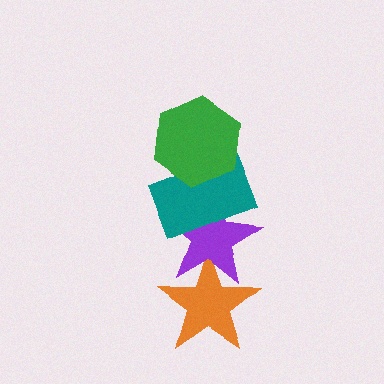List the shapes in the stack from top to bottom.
From top to bottom: the green hexagon, the teal rectangle, the purple star, the orange star.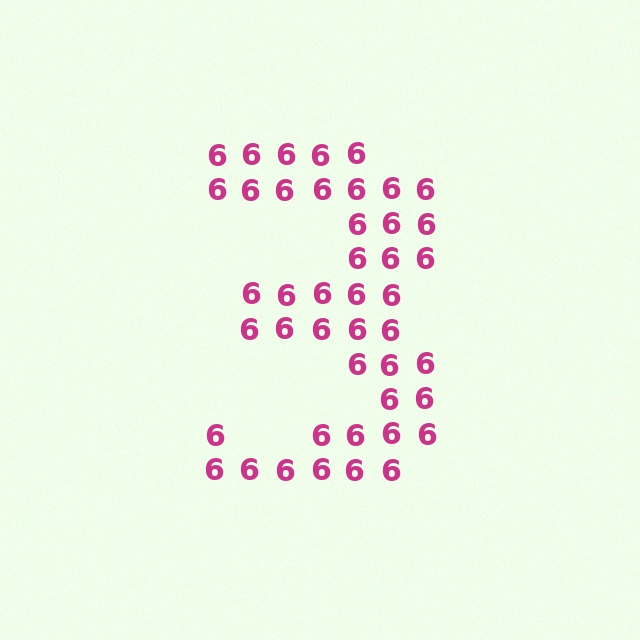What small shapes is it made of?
It is made of small digit 6's.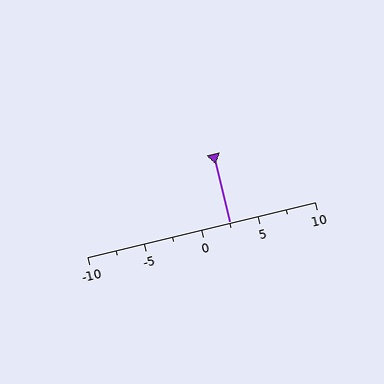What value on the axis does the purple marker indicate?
The marker indicates approximately 2.5.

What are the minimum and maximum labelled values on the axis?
The axis runs from -10 to 10.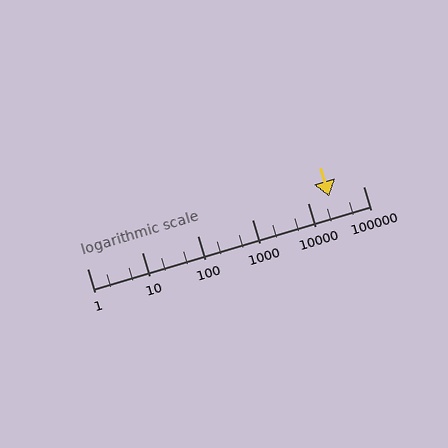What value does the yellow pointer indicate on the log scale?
The pointer indicates approximately 24000.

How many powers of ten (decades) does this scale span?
The scale spans 5 decades, from 1 to 100000.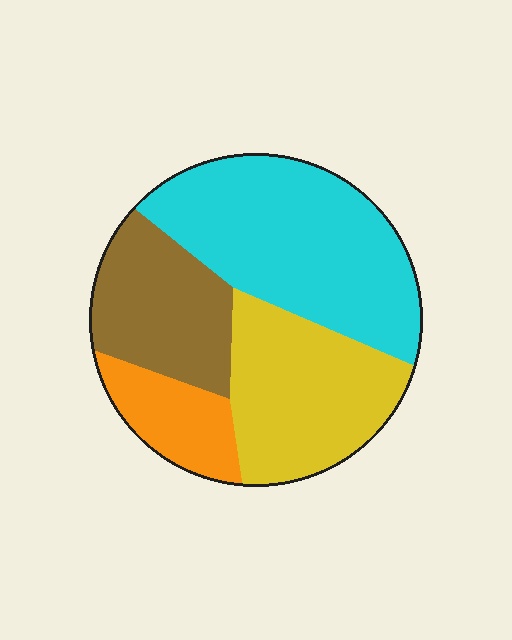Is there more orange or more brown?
Brown.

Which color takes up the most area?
Cyan, at roughly 40%.